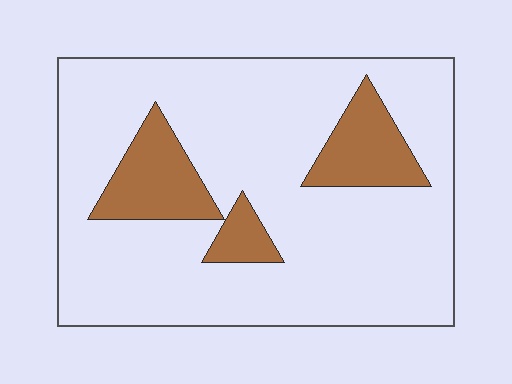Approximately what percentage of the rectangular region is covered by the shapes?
Approximately 20%.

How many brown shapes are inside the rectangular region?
3.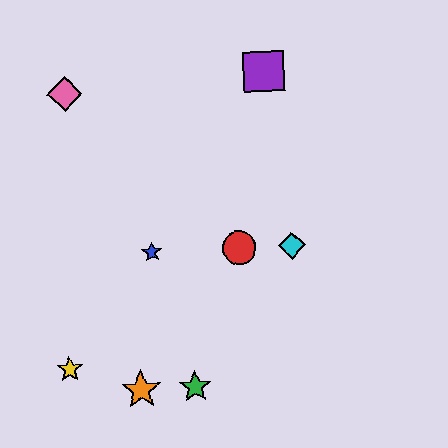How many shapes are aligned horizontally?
3 shapes (the red circle, the blue star, the cyan diamond) are aligned horizontally.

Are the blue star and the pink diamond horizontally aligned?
No, the blue star is at y≈252 and the pink diamond is at y≈94.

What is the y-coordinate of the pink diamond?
The pink diamond is at y≈94.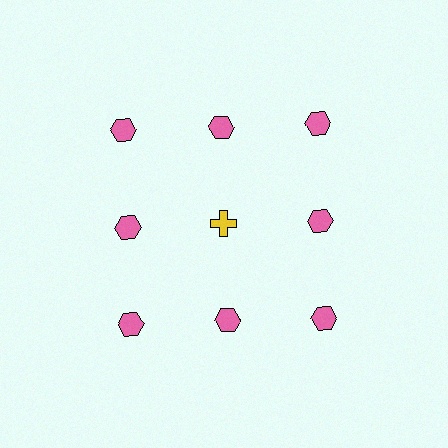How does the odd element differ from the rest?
It differs in both color (yellow instead of pink) and shape (cross instead of hexagon).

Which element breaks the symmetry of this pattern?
The yellow cross in the second row, second from left column breaks the symmetry. All other shapes are pink hexagons.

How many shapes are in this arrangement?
There are 9 shapes arranged in a grid pattern.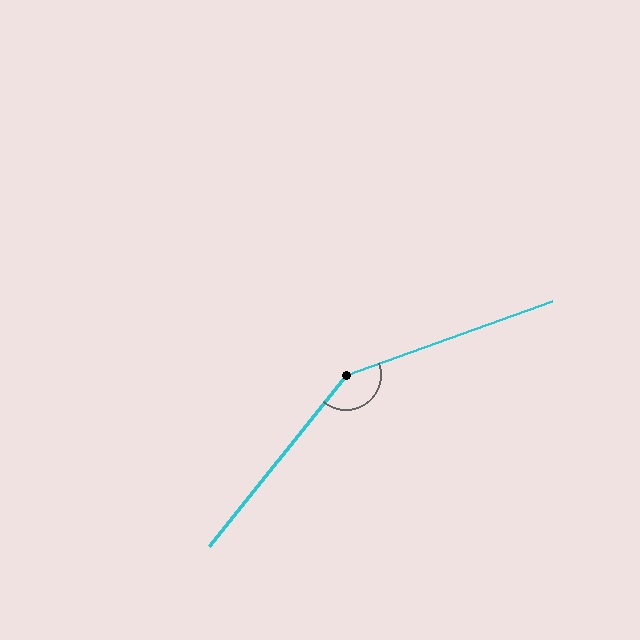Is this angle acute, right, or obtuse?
It is obtuse.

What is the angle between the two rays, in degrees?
Approximately 149 degrees.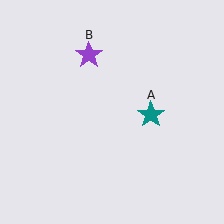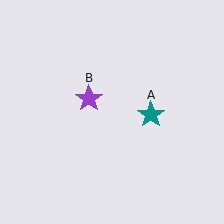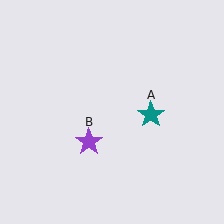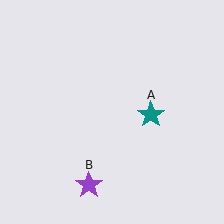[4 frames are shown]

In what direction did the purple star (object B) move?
The purple star (object B) moved down.